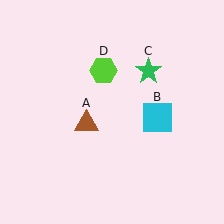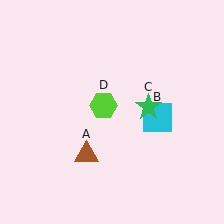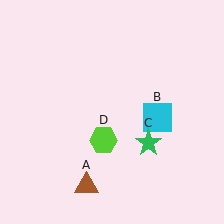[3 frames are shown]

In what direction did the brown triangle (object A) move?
The brown triangle (object A) moved down.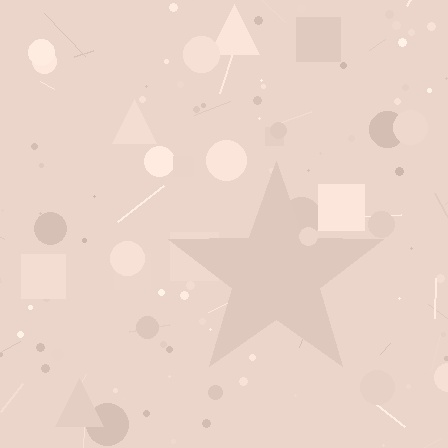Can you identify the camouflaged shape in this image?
The camouflaged shape is a star.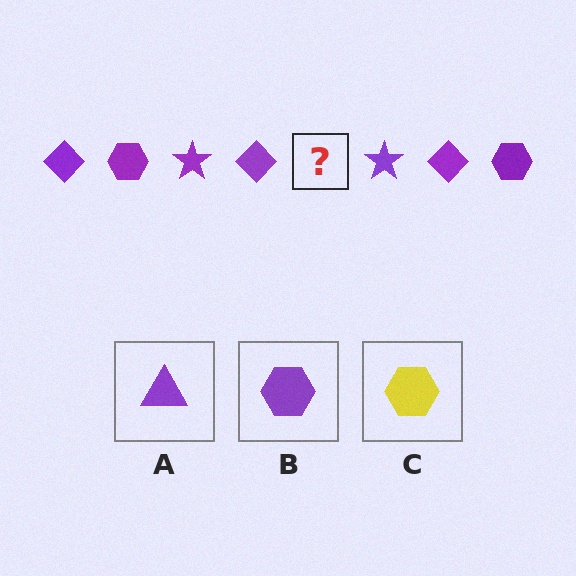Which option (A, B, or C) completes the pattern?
B.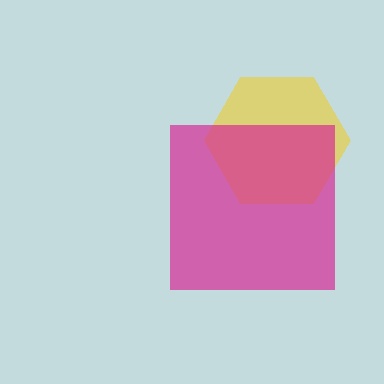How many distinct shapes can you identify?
There are 2 distinct shapes: a yellow hexagon, a magenta square.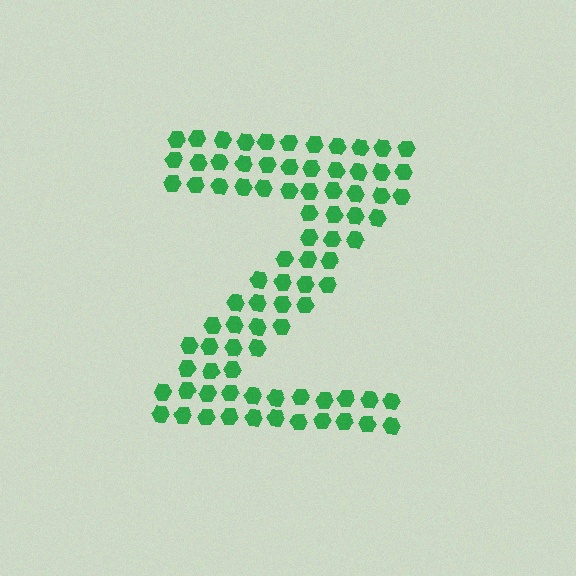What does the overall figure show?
The overall figure shows the letter Z.